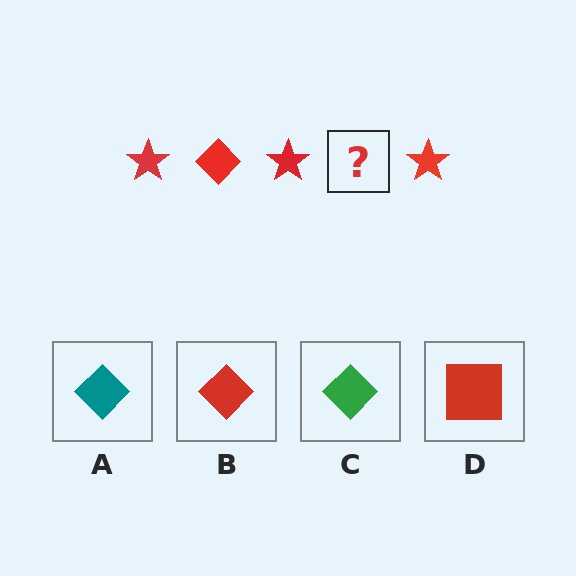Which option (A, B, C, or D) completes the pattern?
B.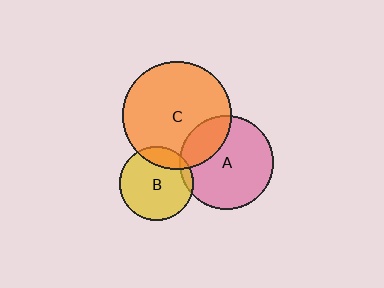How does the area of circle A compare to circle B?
Approximately 1.6 times.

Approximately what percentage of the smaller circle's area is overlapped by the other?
Approximately 5%.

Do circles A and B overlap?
Yes.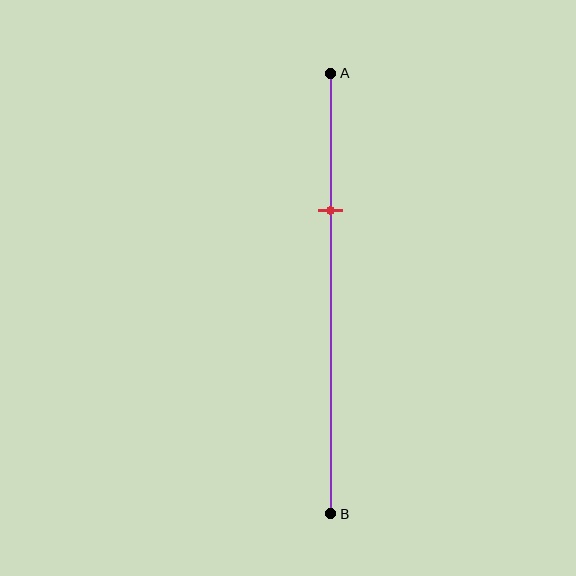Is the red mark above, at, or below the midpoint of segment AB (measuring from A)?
The red mark is above the midpoint of segment AB.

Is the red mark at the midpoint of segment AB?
No, the mark is at about 30% from A, not at the 50% midpoint.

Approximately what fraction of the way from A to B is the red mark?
The red mark is approximately 30% of the way from A to B.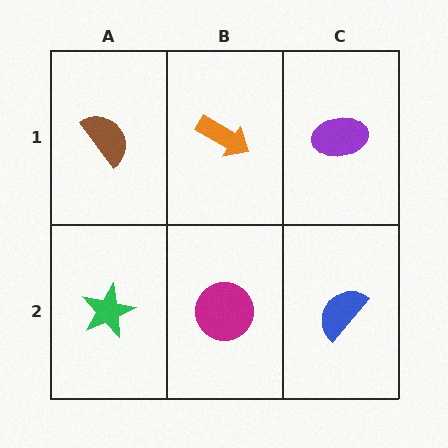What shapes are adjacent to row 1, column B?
A magenta circle (row 2, column B), a brown semicircle (row 1, column A), a purple ellipse (row 1, column C).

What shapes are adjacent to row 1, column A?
A green star (row 2, column A), an orange arrow (row 1, column B).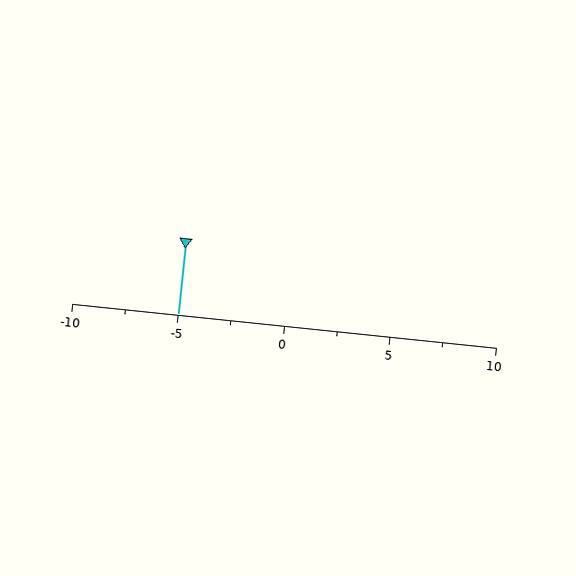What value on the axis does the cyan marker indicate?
The marker indicates approximately -5.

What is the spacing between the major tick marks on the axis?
The major ticks are spaced 5 apart.